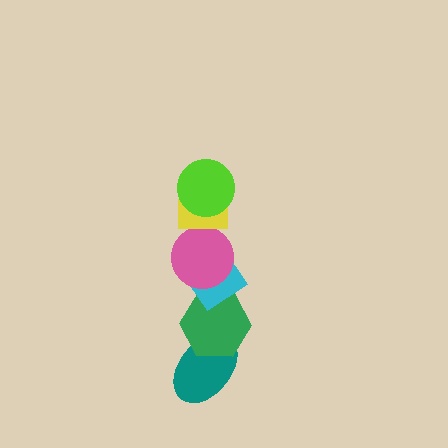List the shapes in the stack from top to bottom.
From top to bottom: the lime circle, the yellow rectangle, the pink circle, the cyan diamond, the green hexagon, the teal ellipse.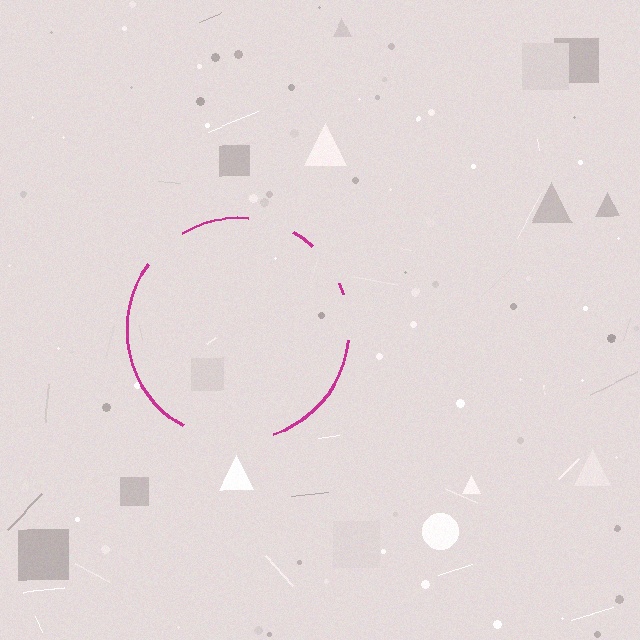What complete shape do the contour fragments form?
The contour fragments form a circle.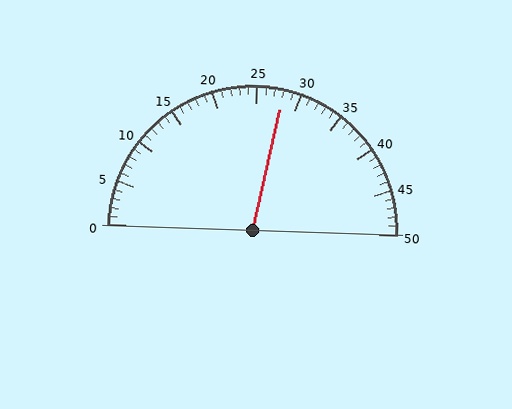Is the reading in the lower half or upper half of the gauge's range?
The reading is in the upper half of the range (0 to 50).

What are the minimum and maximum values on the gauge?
The gauge ranges from 0 to 50.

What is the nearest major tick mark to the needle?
The nearest major tick mark is 30.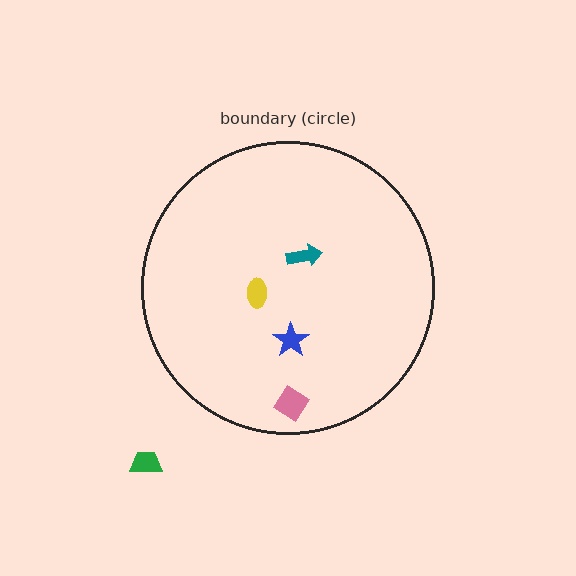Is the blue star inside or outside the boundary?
Inside.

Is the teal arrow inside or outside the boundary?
Inside.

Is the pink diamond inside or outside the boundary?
Inside.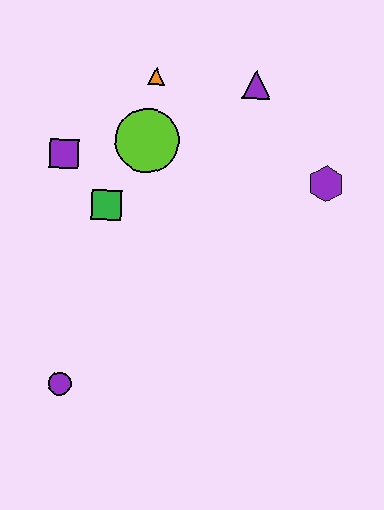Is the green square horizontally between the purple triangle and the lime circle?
No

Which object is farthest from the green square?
The purple hexagon is farthest from the green square.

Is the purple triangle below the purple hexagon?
No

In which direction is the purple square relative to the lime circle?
The purple square is to the left of the lime circle.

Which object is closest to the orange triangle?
The lime circle is closest to the orange triangle.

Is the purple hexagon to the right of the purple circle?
Yes